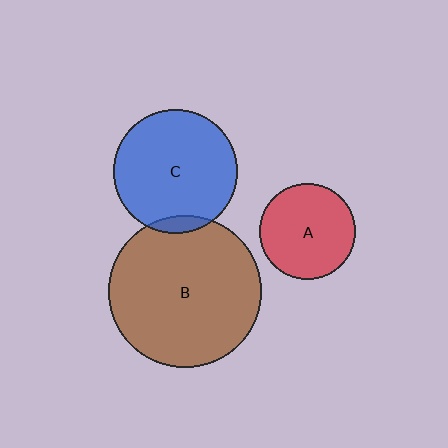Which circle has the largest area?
Circle B (brown).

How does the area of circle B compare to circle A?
Approximately 2.5 times.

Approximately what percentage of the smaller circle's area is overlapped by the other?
Approximately 5%.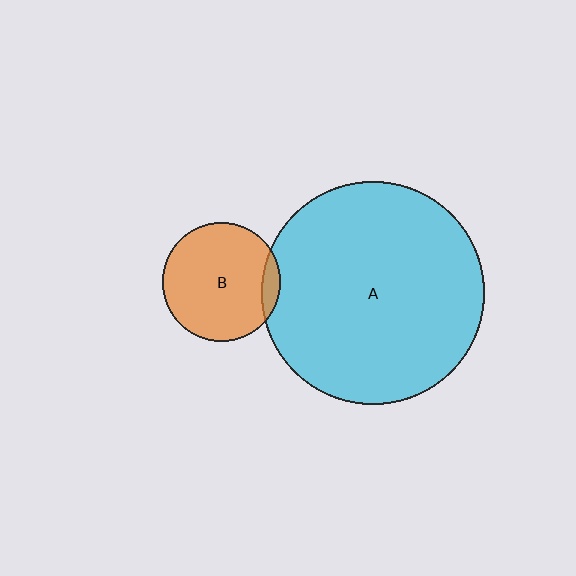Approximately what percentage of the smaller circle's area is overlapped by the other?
Approximately 10%.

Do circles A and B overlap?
Yes.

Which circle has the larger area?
Circle A (cyan).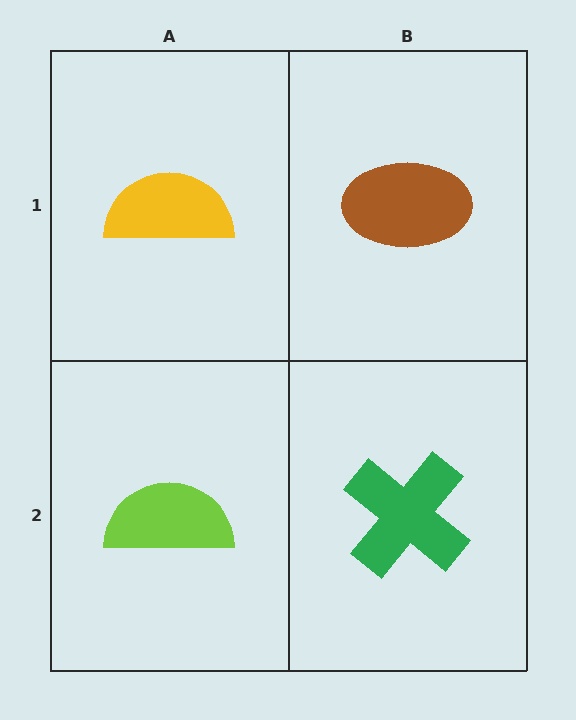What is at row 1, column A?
A yellow semicircle.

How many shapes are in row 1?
2 shapes.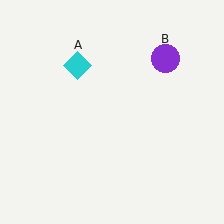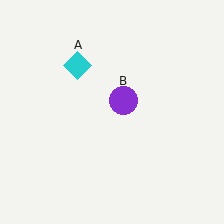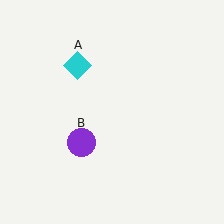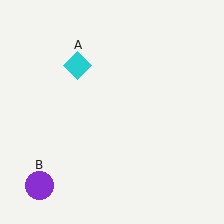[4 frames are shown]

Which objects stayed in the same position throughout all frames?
Cyan diamond (object A) remained stationary.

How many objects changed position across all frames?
1 object changed position: purple circle (object B).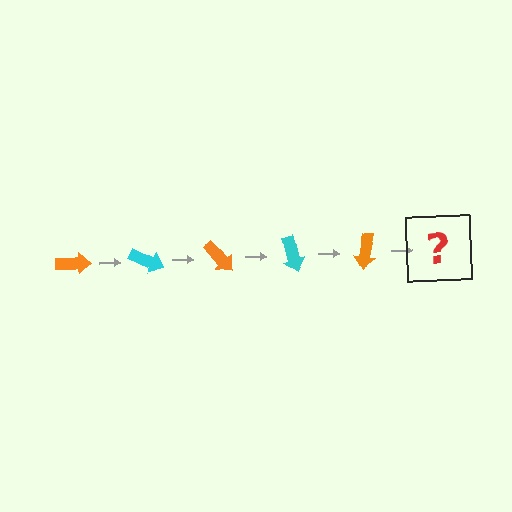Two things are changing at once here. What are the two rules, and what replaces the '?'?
The two rules are that it rotates 25 degrees each step and the color cycles through orange and cyan. The '?' should be a cyan arrow, rotated 125 degrees from the start.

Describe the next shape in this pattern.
It should be a cyan arrow, rotated 125 degrees from the start.